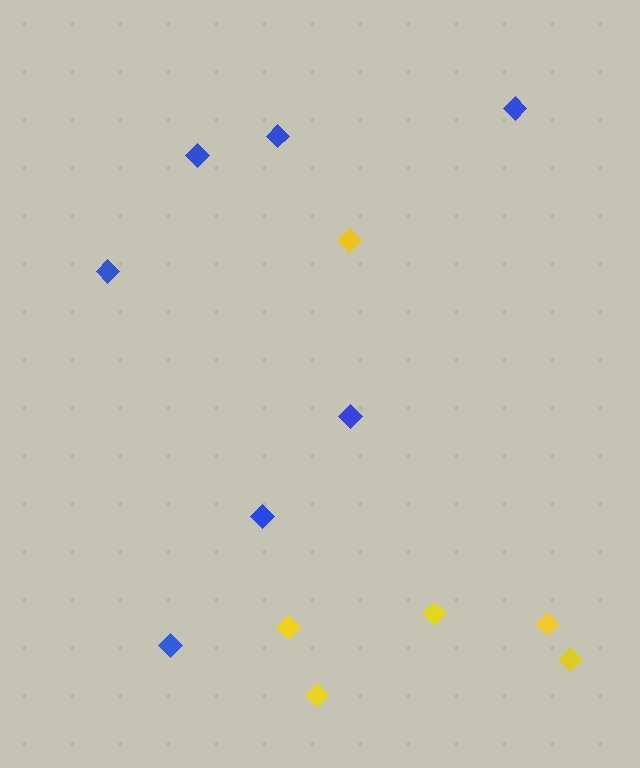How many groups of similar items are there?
There are 2 groups: one group of yellow diamonds (6) and one group of blue diamonds (7).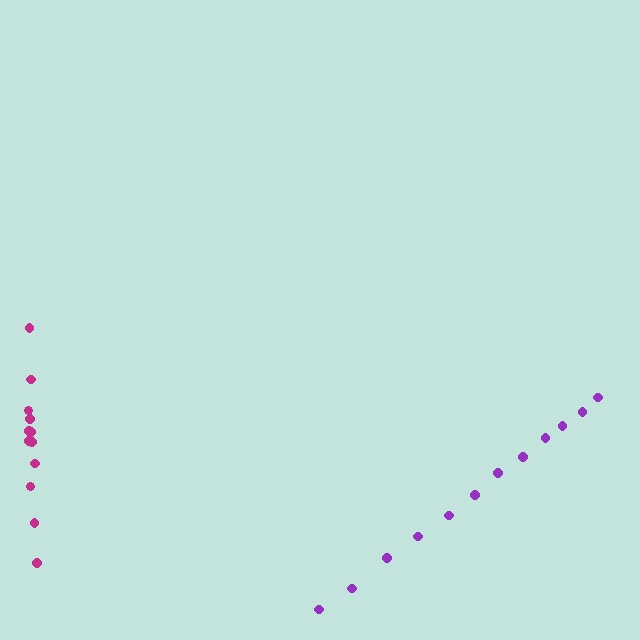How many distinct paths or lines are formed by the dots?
There are 2 distinct paths.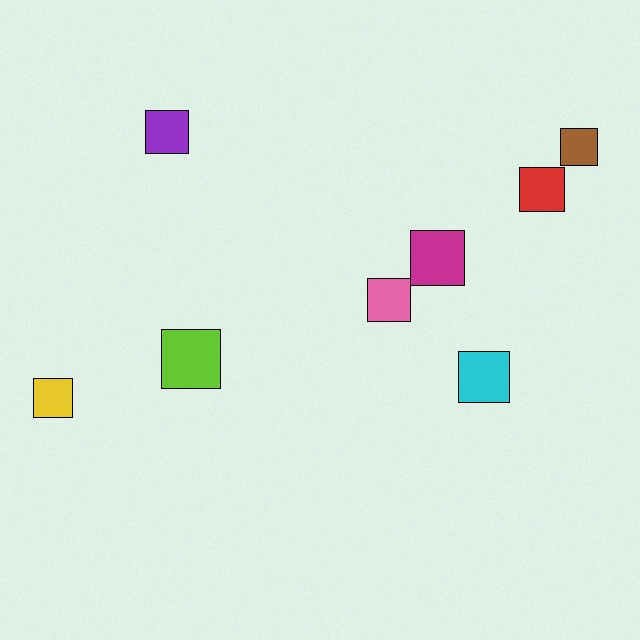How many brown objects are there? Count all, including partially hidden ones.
There is 1 brown object.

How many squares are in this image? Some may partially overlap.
There are 8 squares.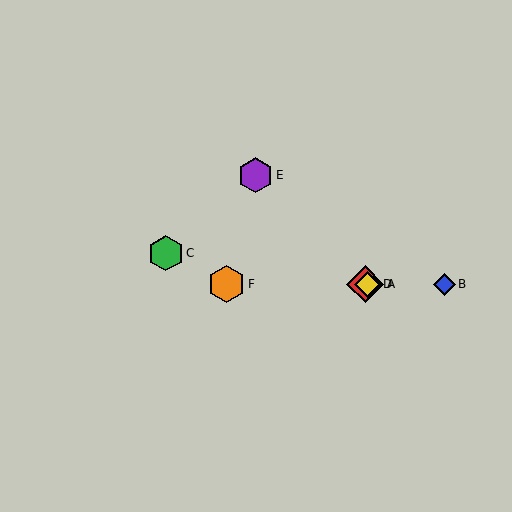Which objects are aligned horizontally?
Objects A, B, D, F are aligned horizontally.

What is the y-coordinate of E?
Object E is at y≈175.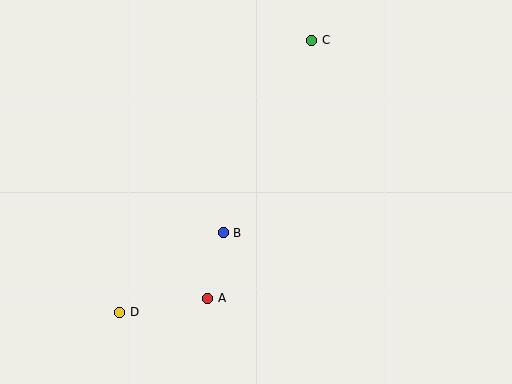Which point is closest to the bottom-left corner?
Point D is closest to the bottom-left corner.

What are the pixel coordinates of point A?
Point A is at (208, 298).